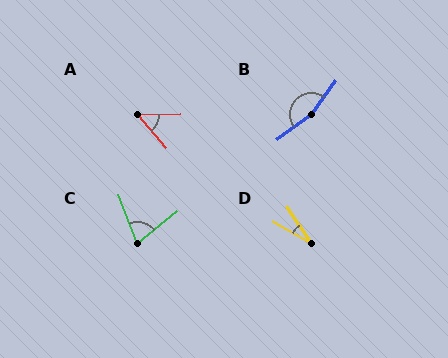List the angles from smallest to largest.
D (27°), A (52°), C (72°), B (161°).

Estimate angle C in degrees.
Approximately 72 degrees.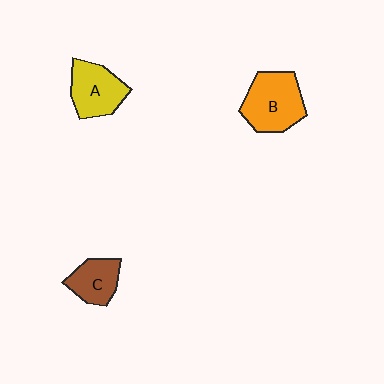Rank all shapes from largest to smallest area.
From largest to smallest: B (orange), A (yellow), C (brown).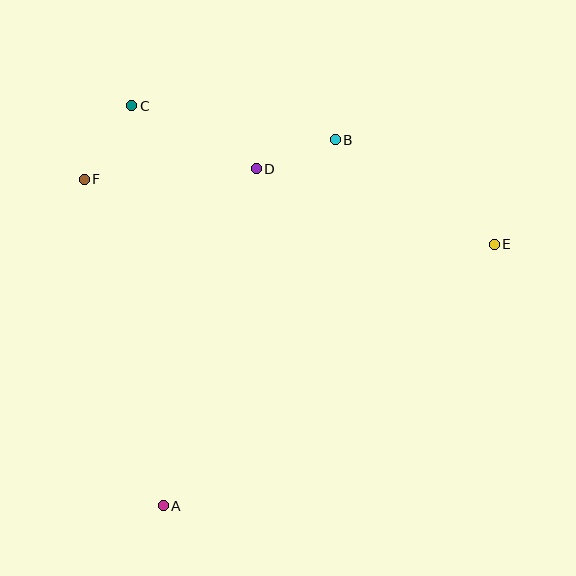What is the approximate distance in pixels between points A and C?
The distance between A and C is approximately 401 pixels.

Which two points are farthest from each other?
Points A and E are farthest from each other.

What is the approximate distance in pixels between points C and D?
The distance between C and D is approximately 139 pixels.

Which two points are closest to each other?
Points B and D are closest to each other.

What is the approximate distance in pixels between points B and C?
The distance between B and C is approximately 206 pixels.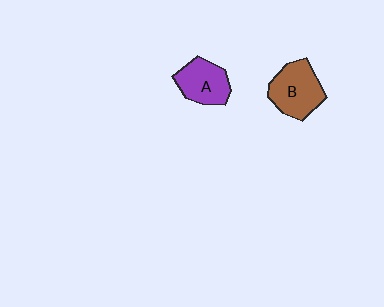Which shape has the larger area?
Shape B (brown).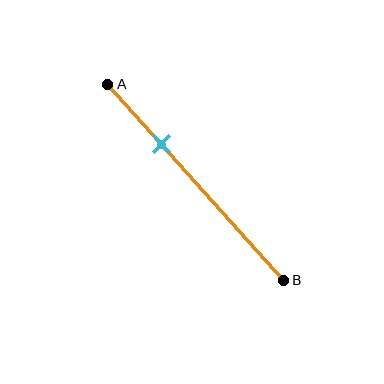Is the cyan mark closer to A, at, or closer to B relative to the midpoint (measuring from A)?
The cyan mark is closer to point A than the midpoint of segment AB.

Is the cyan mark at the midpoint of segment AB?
No, the mark is at about 30% from A, not at the 50% midpoint.